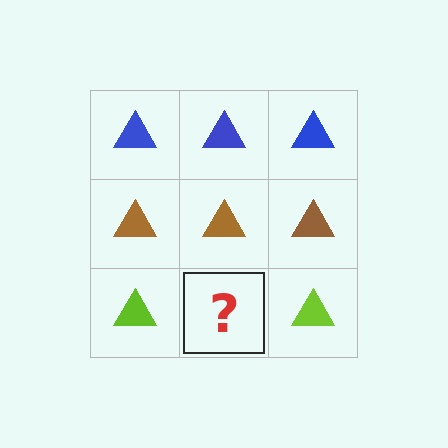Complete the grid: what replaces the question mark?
The question mark should be replaced with a lime triangle.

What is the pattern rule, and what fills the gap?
The rule is that each row has a consistent color. The gap should be filled with a lime triangle.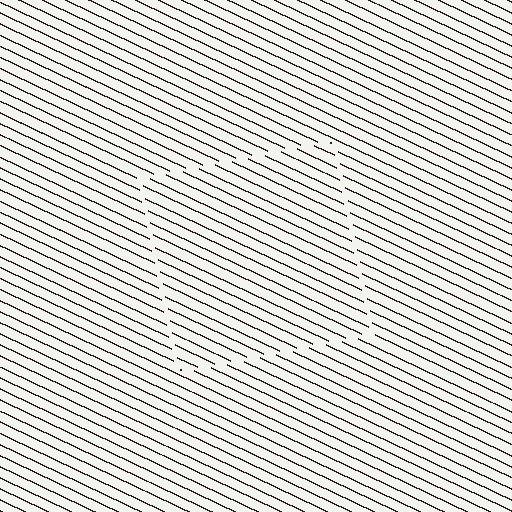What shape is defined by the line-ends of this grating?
An illusory square. The interior of the shape contains the same grating, shifted by half a period — the contour is defined by the phase discontinuity where line-ends from the inner and outer gratings abut.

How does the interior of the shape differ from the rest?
The interior of the shape contains the same grating, shifted by half a period — the contour is defined by the phase discontinuity where line-ends from the inner and outer gratings abut.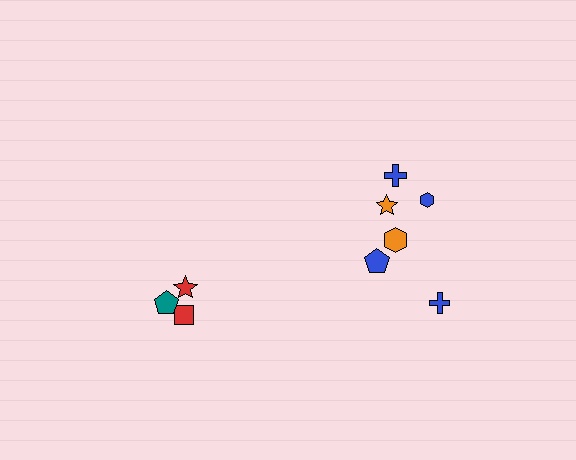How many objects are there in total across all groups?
There are 9 objects.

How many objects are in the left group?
There are 3 objects.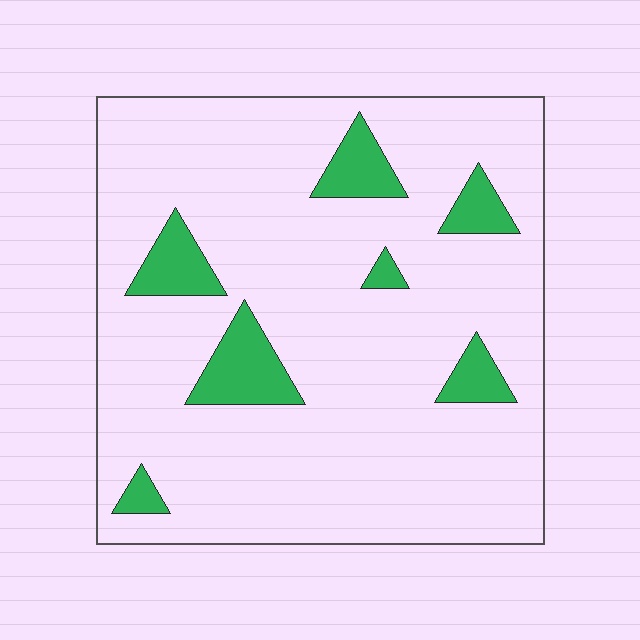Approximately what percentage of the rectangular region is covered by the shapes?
Approximately 10%.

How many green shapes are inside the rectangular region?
7.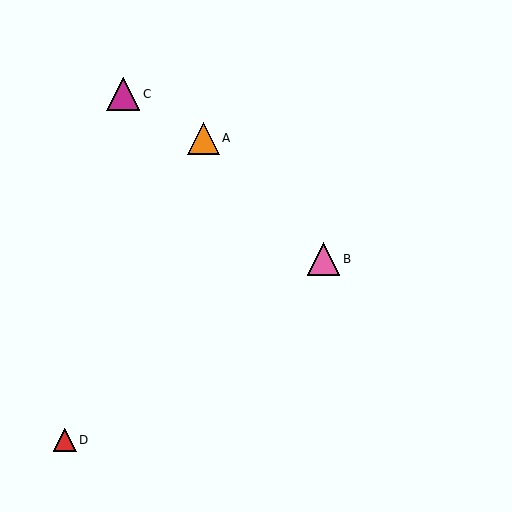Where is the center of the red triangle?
The center of the red triangle is at (65, 440).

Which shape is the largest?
The magenta triangle (labeled C) is the largest.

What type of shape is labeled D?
Shape D is a red triangle.